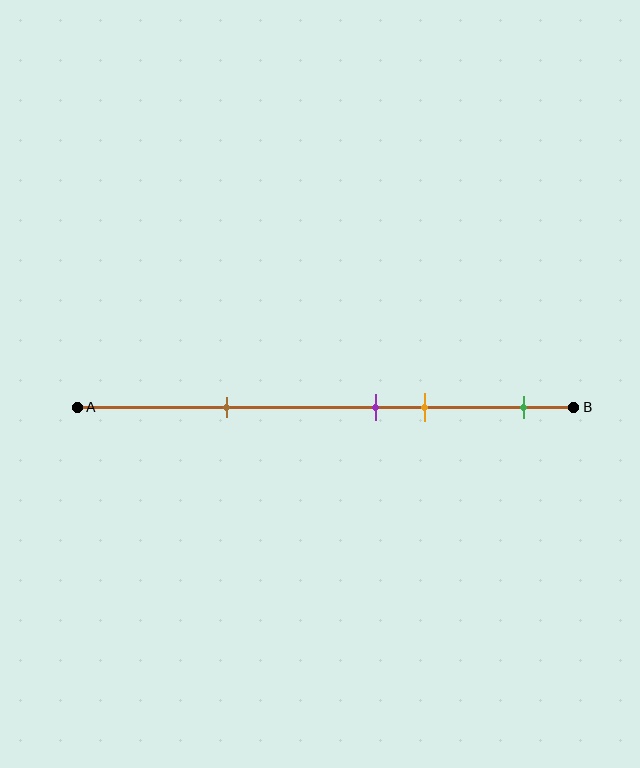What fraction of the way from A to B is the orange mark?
The orange mark is approximately 70% (0.7) of the way from A to B.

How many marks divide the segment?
There are 4 marks dividing the segment.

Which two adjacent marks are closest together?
The purple and orange marks are the closest adjacent pair.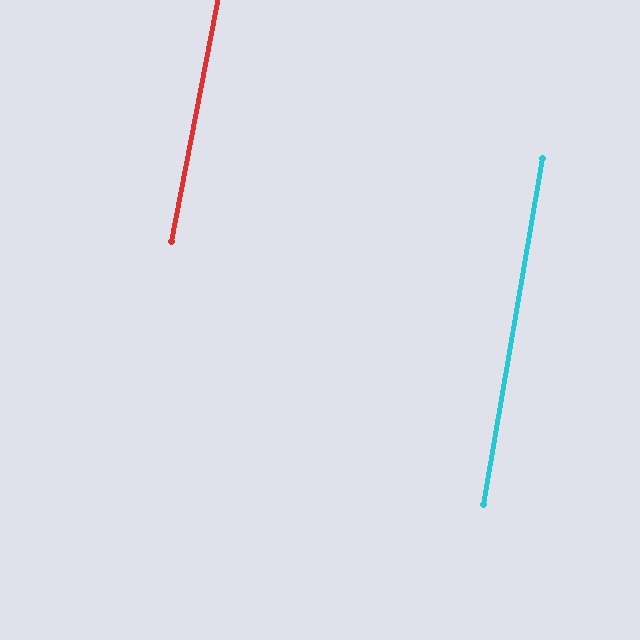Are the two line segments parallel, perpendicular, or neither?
Parallel — their directions differ by only 1.1°.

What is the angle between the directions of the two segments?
Approximately 1 degree.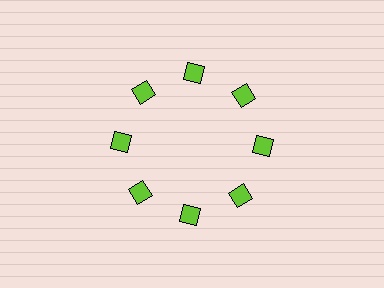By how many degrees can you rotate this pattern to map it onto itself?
The pattern maps onto itself every 45 degrees of rotation.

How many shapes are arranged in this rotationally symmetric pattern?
There are 8 shapes, arranged in 8 groups of 1.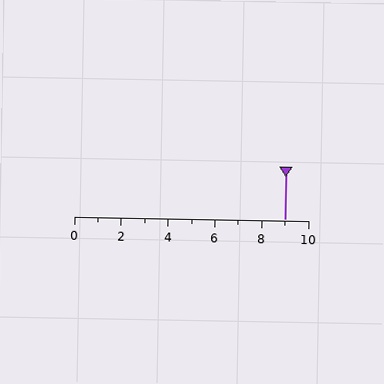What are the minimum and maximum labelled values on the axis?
The axis runs from 0 to 10.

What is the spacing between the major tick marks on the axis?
The major ticks are spaced 2 apart.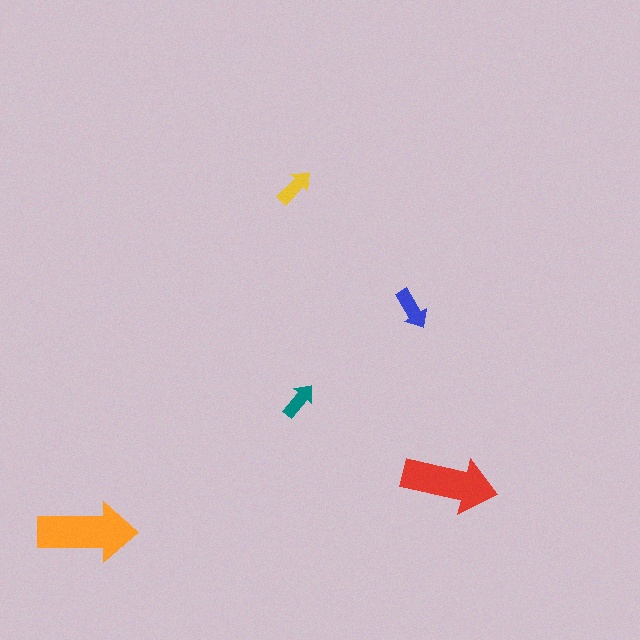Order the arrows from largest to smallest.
the orange one, the red one, the blue one, the yellow one, the teal one.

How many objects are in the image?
There are 5 objects in the image.